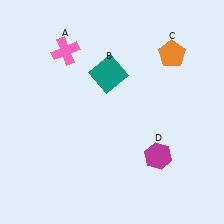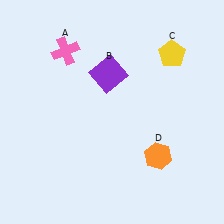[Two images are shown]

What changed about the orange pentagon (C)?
In Image 1, C is orange. In Image 2, it changed to yellow.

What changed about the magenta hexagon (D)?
In Image 1, D is magenta. In Image 2, it changed to orange.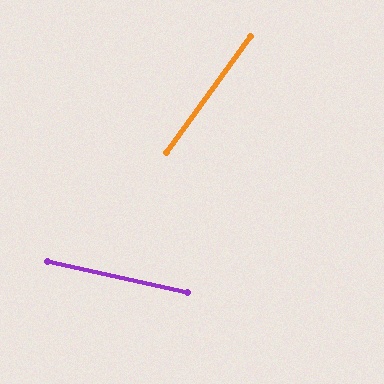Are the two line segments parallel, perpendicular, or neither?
Neither parallel nor perpendicular — they differ by about 67°.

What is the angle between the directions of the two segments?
Approximately 67 degrees.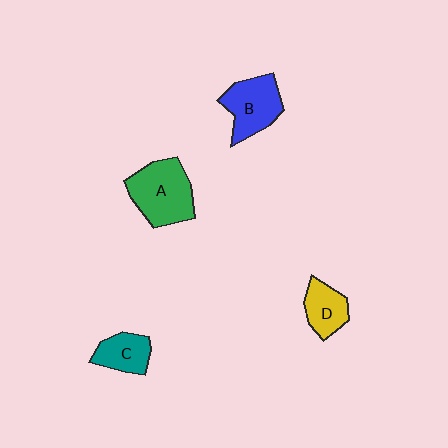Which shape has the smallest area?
Shape C (teal).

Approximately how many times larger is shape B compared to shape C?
Approximately 1.5 times.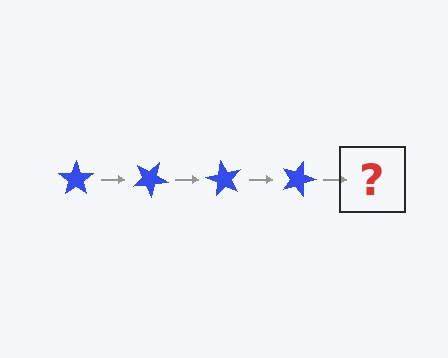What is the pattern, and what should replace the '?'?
The pattern is that the star rotates 30 degrees each step. The '?' should be a blue star rotated 120 degrees.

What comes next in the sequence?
The next element should be a blue star rotated 120 degrees.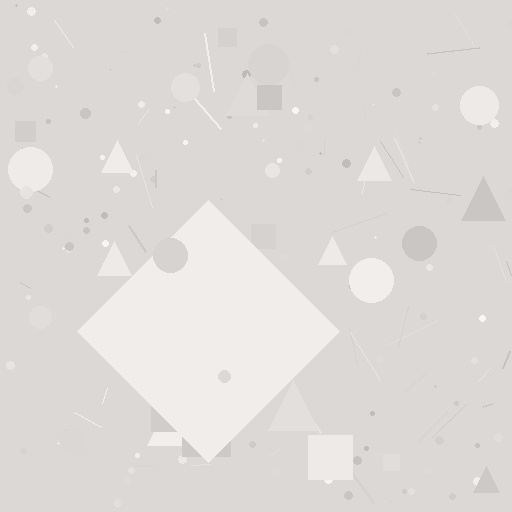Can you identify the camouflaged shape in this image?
The camouflaged shape is a diamond.